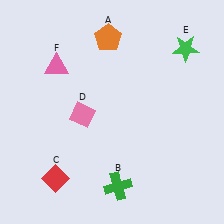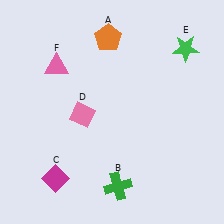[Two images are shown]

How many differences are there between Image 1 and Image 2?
There is 1 difference between the two images.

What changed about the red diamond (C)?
In Image 1, C is red. In Image 2, it changed to magenta.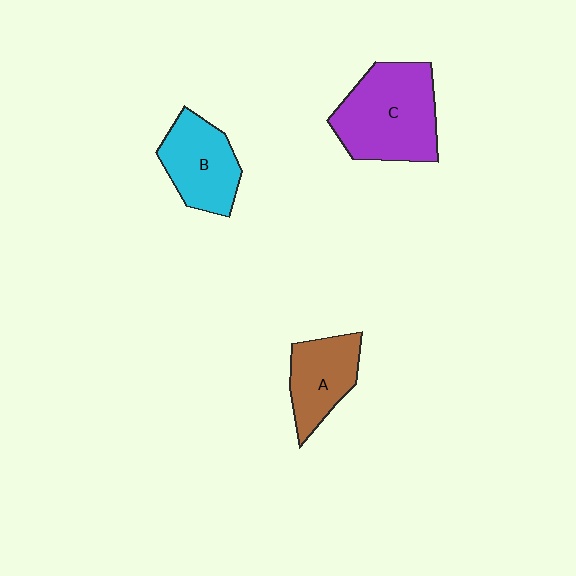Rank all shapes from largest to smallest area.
From largest to smallest: C (purple), B (cyan), A (brown).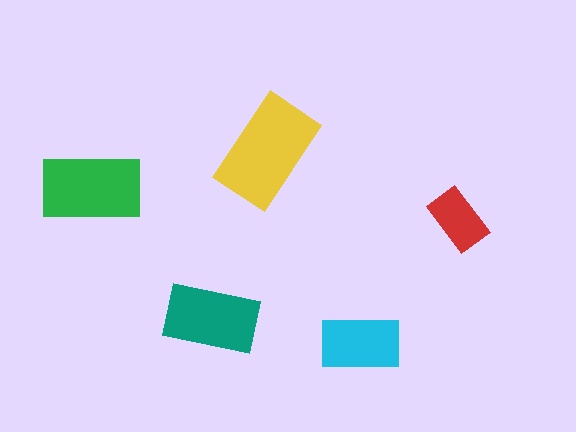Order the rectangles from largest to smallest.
the yellow one, the green one, the teal one, the cyan one, the red one.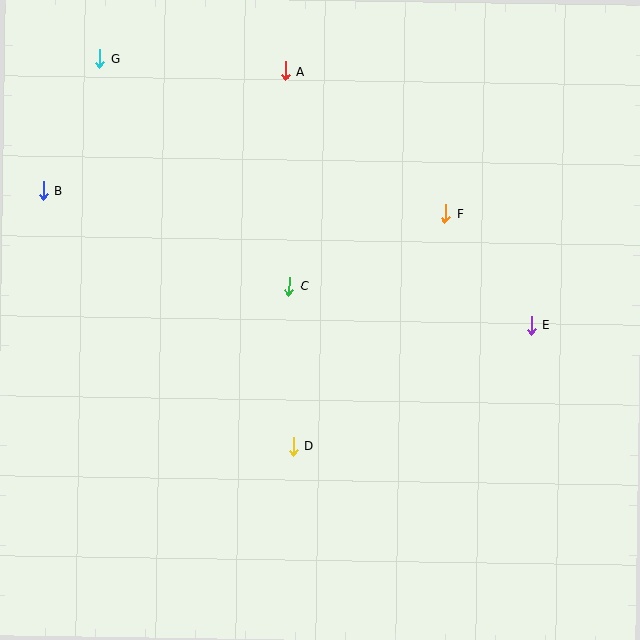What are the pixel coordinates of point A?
Point A is at (285, 71).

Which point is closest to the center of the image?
Point C at (289, 286) is closest to the center.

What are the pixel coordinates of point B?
Point B is at (43, 190).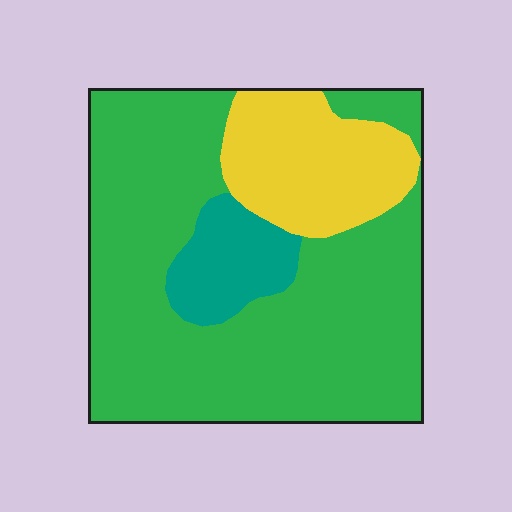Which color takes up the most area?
Green, at roughly 70%.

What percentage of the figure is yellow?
Yellow covers 19% of the figure.